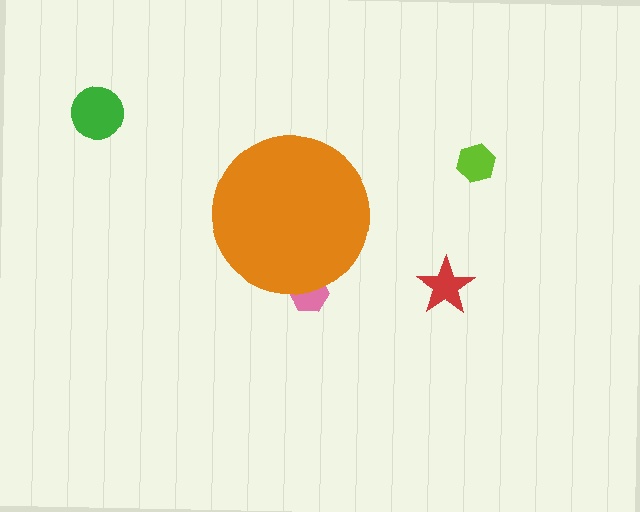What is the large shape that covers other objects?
An orange circle.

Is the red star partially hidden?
No, the red star is fully visible.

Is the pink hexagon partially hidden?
Yes, the pink hexagon is partially hidden behind the orange circle.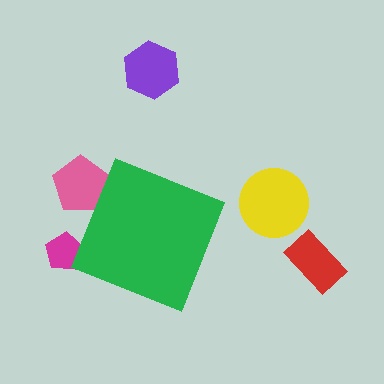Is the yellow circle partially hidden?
No, the yellow circle is fully visible.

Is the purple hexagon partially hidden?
No, the purple hexagon is fully visible.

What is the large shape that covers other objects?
A green diamond.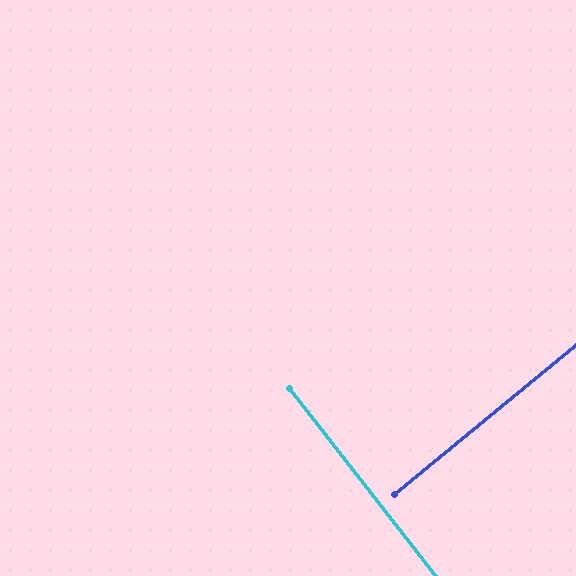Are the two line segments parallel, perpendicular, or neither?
Perpendicular — they meet at approximately 89°.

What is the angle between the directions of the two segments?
Approximately 89 degrees.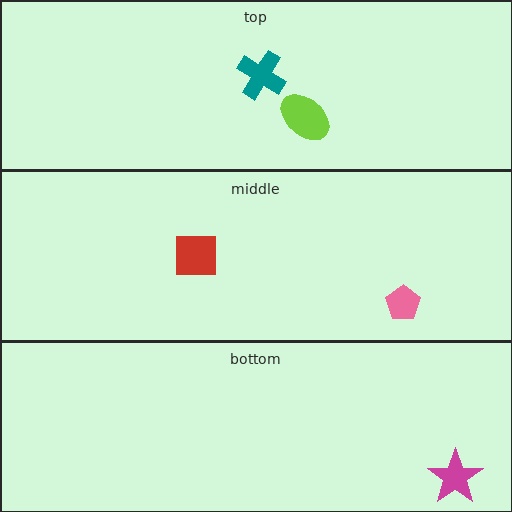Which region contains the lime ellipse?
The top region.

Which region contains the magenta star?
The bottom region.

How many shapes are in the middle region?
2.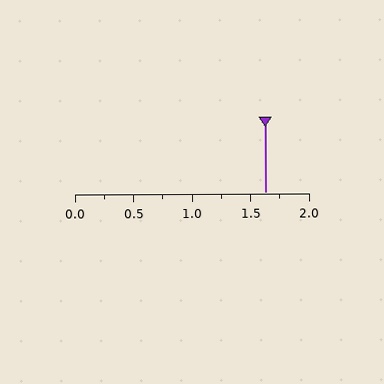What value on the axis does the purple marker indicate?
The marker indicates approximately 1.62.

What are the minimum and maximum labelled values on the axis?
The axis runs from 0.0 to 2.0.